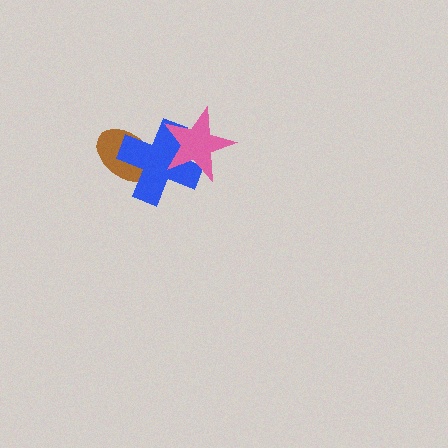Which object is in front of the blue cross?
The pink star is in front of the blue cross.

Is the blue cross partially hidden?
Yes, it is partially covered by another shape.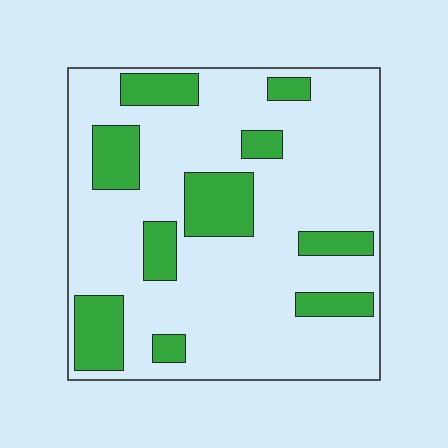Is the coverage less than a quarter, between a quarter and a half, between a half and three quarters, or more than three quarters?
Less than a quarter.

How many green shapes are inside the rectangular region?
10.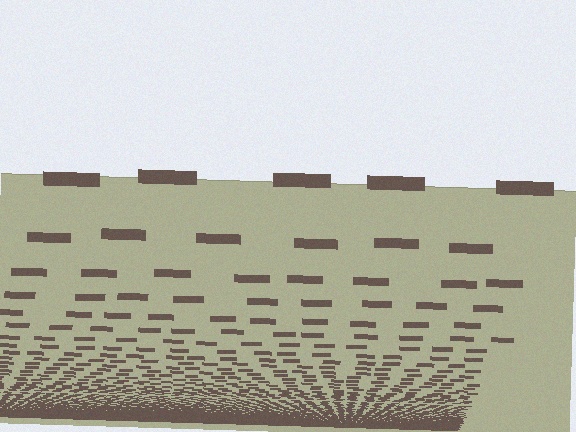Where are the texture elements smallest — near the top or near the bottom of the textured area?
Near the bottom.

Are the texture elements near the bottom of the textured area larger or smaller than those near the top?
Smaller. The gradient is inverted — elements near the bottom are smaller and denser.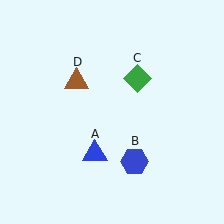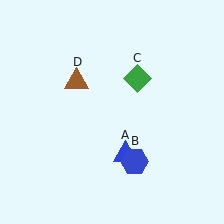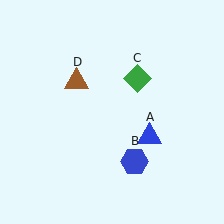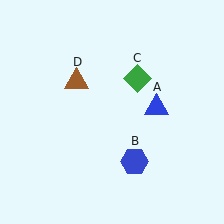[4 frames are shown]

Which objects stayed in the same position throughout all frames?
Blue hexagon (object B) and green diamond (object C) and brown triangle (object D) remained stationary.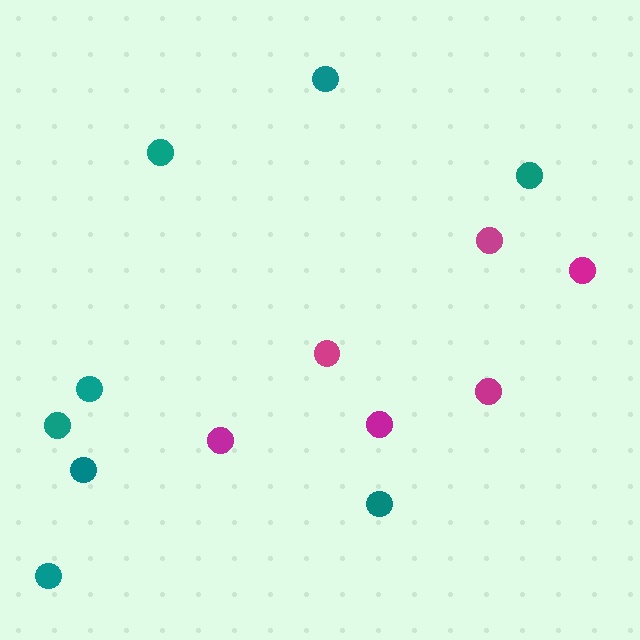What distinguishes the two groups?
There are 2 groups: one group of teal circles (8) and one group of magenta circles (6).